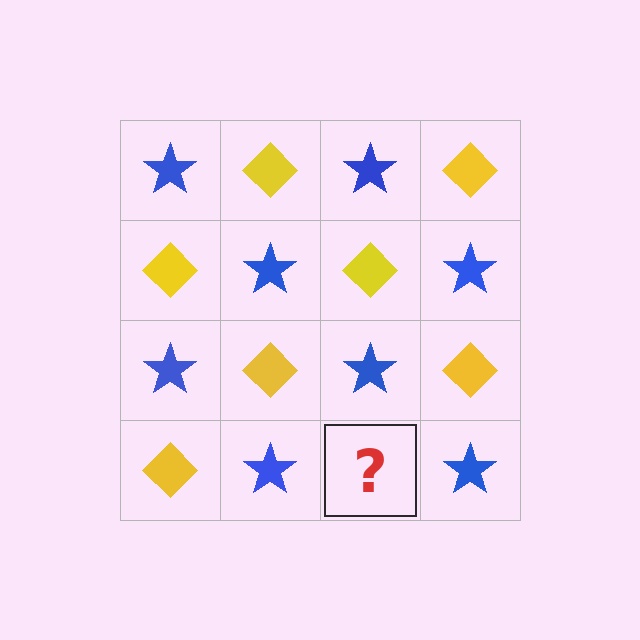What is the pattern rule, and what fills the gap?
The rule is that it alternates blue star and yellow diamond in a checkerboard pattern. The gap should be filled with a yellow diamond.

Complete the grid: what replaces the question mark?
The question mark should be replaced with a yellow diamond.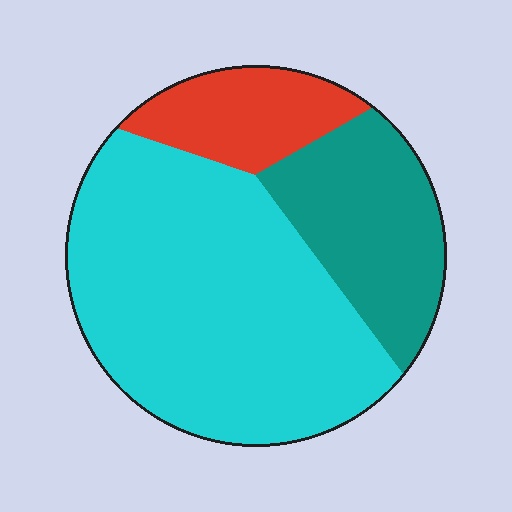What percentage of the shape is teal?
Teal covers 24% of the shape.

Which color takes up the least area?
Red, at roughly 15%.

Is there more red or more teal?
Teal.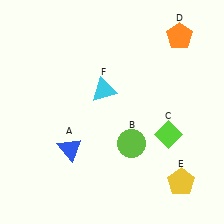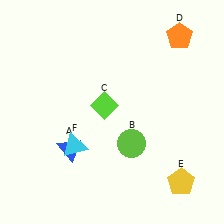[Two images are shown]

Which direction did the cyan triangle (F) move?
The cyan triangle (F) moved down.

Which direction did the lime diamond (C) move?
The lime diamond (C) moved left.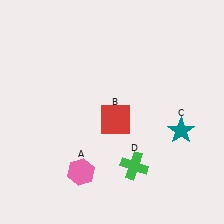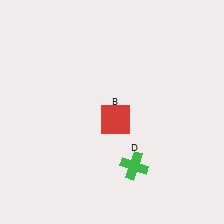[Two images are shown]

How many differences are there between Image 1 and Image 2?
There are 2 differences between the two images.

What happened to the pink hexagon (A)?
The pink hexagon (A) was removed in Image 2. It was in the bottom-left area of Image 1.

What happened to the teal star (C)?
The teal star (C) was removed in Image 2. It was in the bottom-right area of Image 1.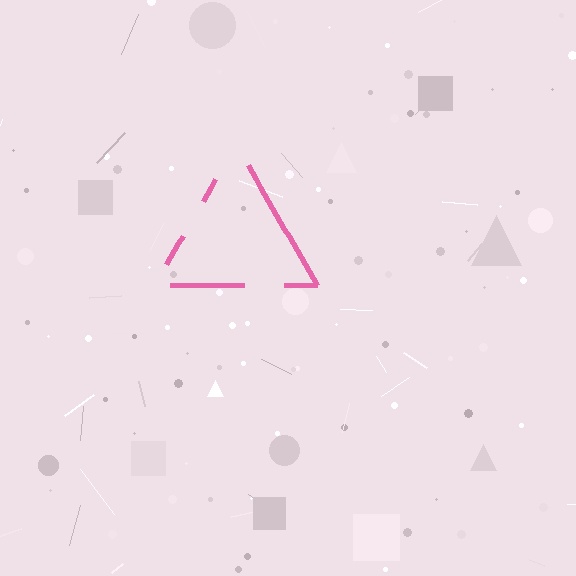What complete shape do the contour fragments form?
The contour fragments form a triangle.